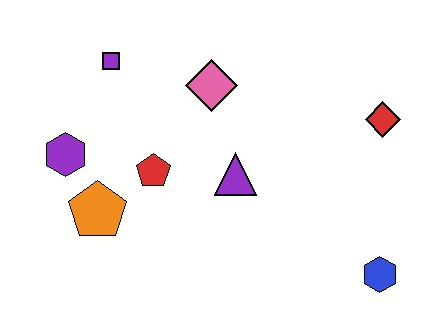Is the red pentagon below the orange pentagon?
No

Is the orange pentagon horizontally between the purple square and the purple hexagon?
Yes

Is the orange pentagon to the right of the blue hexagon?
No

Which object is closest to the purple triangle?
The red pentagon is closest to the purple triangle.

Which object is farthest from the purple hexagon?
The blue hexagon is farthest from the purple hexagon.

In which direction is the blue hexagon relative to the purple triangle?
The blue hexagon is to the right of the purple triangle.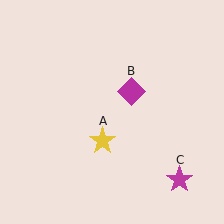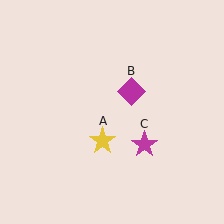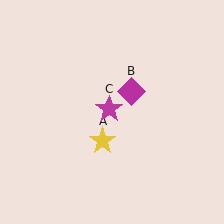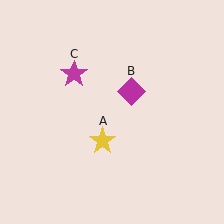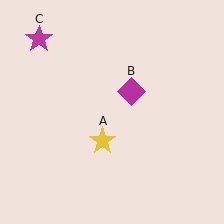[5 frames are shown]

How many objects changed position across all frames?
1 object changed position: magenta star (object C).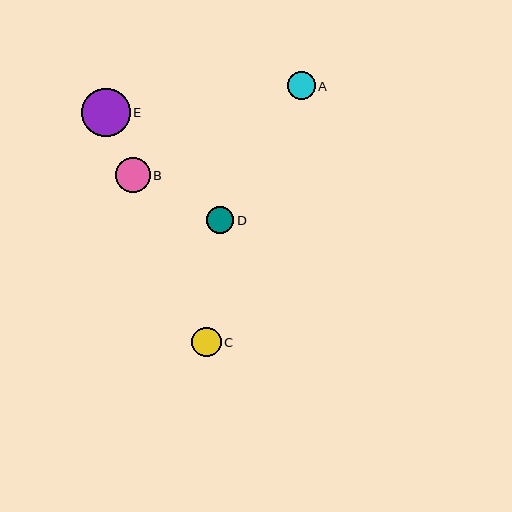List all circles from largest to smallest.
From largest to smallest: E, B, C, A, D.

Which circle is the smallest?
Circle D is the smallest with a size of approximately 27 pixels.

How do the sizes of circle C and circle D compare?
Circle C and circle D are approximately the same size.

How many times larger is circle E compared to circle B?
Circle E is approximately 1.4 times the size of circle B.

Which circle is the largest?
Circle E is the largest with a size of approximately 49 pixels.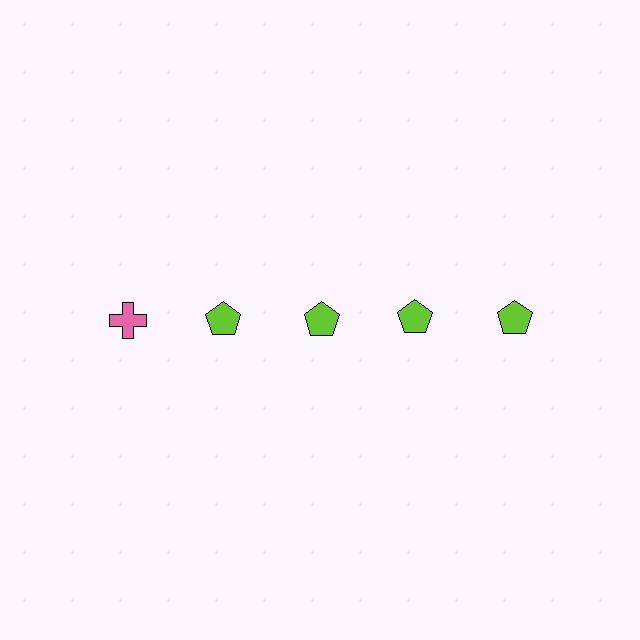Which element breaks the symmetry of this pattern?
The pink cross in the top row, leftmost column breaks the symmetry. All other shapes are lime pentagons.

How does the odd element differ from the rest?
It differs in both color (pink instead of lime) and shape (cross instead of pentagon).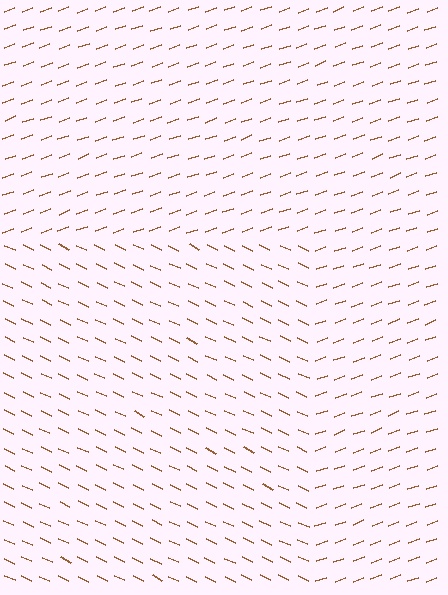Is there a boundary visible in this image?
Yes, there is a texture boundary formed by a change in line orientation.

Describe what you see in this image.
The image is filled with small brown line segments. A rectangle region in the image has lines oriented differently from the surrounding lines, creating a visible texture boundary.